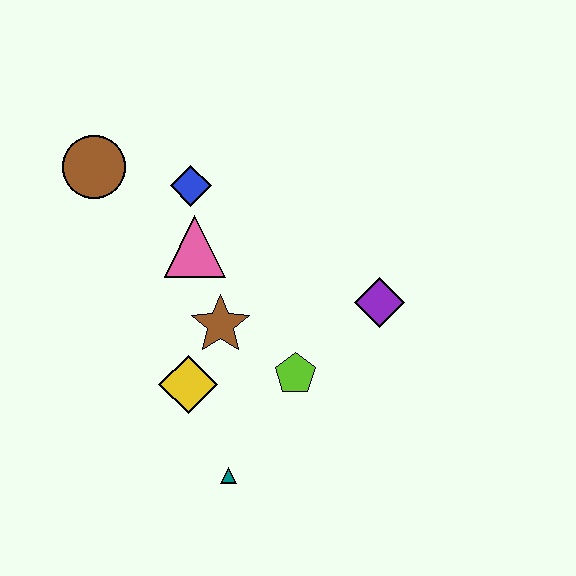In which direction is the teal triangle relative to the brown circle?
The teal triangle is below the brown circle.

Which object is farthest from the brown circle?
The teal triangle is farthest from the brown circle.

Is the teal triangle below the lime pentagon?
Yes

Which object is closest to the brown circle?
The blue diamond is closest to the brown circle.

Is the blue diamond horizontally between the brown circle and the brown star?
Yes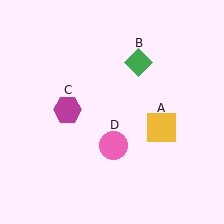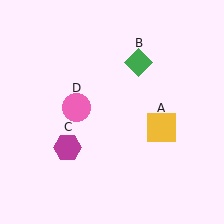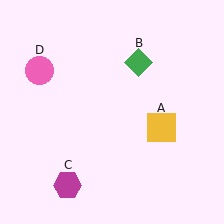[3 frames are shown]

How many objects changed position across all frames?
2 objects changed position: magenta hexagon (object C), pink circle (object D).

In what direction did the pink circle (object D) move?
The pink circle (object D) moved up and to the left.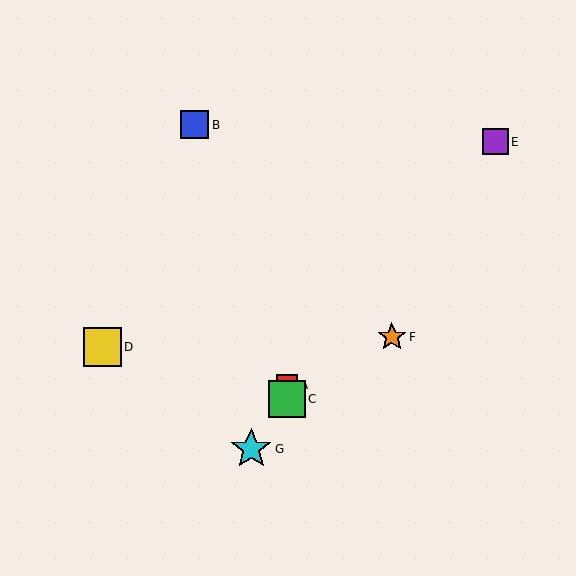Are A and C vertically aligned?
Yes, both are at x≈287.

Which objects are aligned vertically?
Objects A, C are aligned vertically.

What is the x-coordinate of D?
Object D is at x≈102.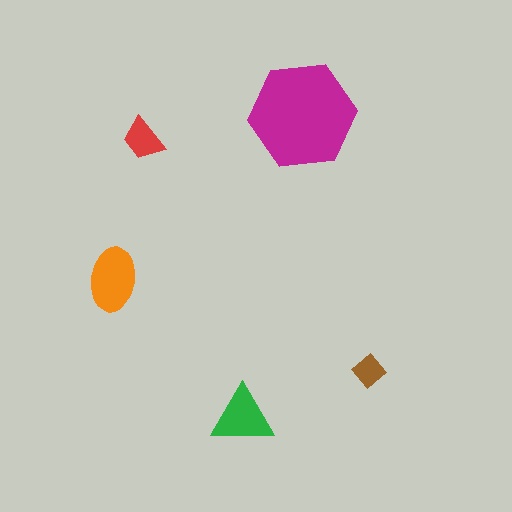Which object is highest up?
The magenta hexagon is topmost.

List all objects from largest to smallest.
The magenta hexagon, the orange ellipse, the green triangle, the red trapezoid, the brown diamond.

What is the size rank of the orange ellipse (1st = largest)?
2nd.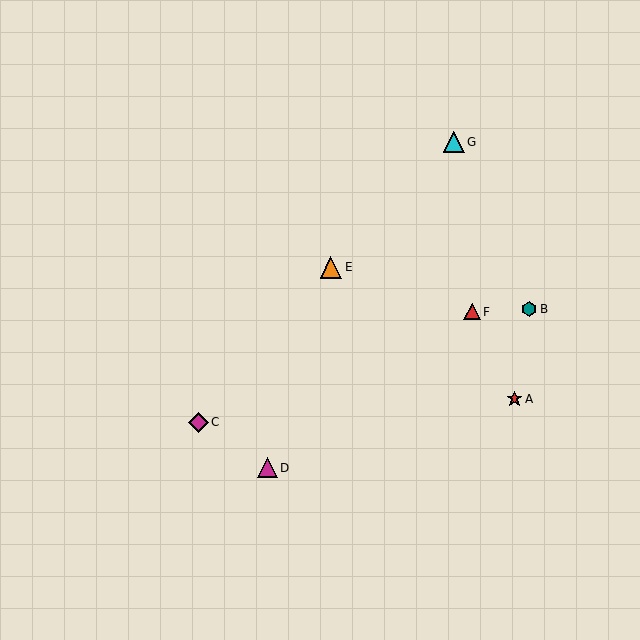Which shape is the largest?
The orange triangle (labeled E) is the largest.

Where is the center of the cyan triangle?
The center of the cyan triangle is at (454, 142).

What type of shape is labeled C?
Shape C is a magenta diamond.